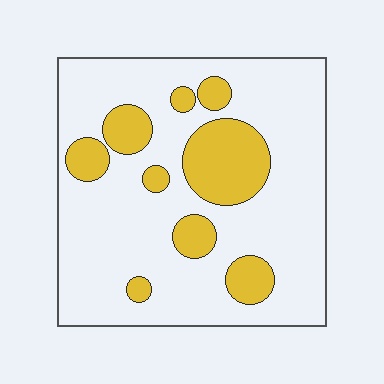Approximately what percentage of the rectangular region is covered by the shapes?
Approximately 20%.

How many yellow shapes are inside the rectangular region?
9.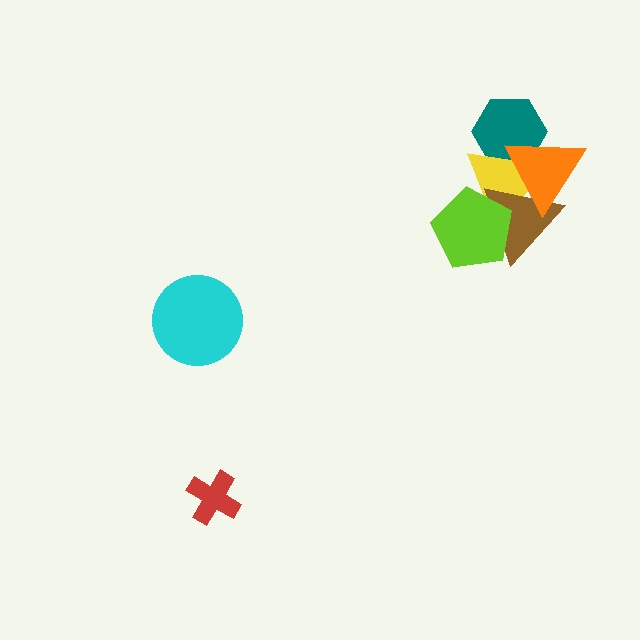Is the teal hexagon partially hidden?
Yes, it is partially covered by another shape.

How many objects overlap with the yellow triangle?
4 objects overlap with the yellow triangle.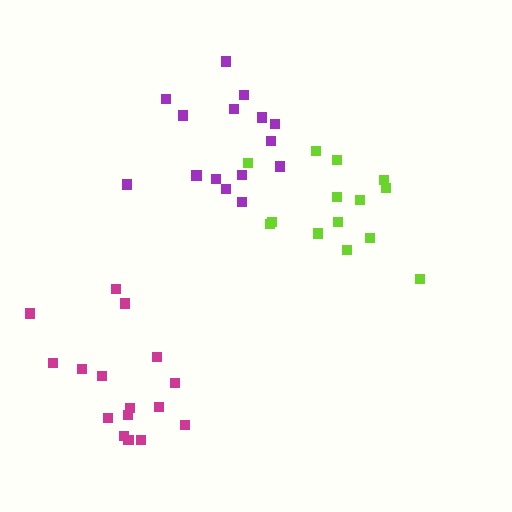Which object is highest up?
The purple cluster is topmost.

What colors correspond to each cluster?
The clusters are colored: magenta, lime, purple.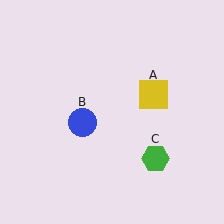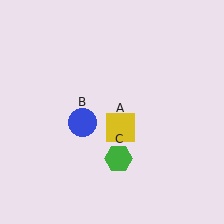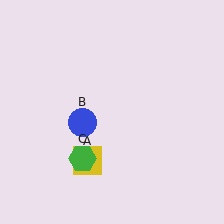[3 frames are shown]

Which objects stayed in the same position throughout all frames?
Blue circle (object B) remained stationary.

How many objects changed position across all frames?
2 objects changed position: yellow square (object A), green hexagon (object C).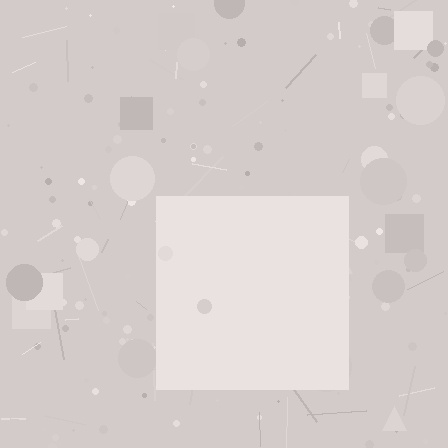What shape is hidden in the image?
A square is hidden in the image.